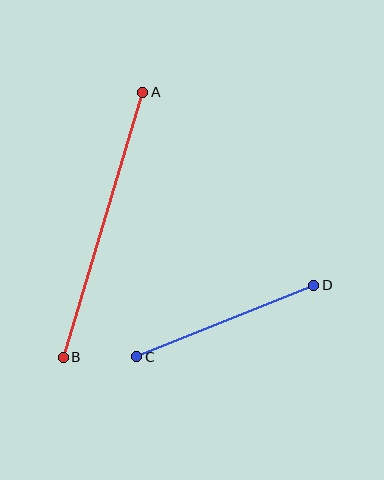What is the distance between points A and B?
The distance is approximately 277 pixels.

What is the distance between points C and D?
The distance is approximately 191 pixels.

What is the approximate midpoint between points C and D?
The midpoint is at approximately (225, 321) pixels.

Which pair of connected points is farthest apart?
Points A and B are farthest apart.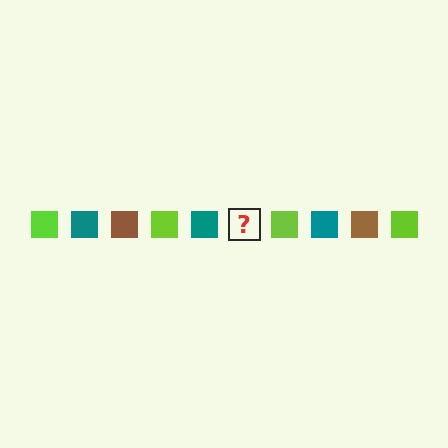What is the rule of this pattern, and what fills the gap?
The rule is that the pattern cycles through lime, teal, brown squares. The gap should be filled with a brown square.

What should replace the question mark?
The question mark should be replaced with a brown square.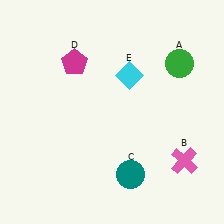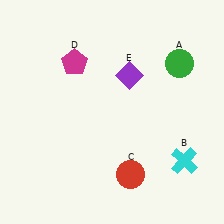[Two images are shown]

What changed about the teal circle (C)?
In Image 1, C is teal. In Image 2, it changed to red.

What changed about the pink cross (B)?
In Image 1, B is pink. In Image 2, it changed to cyan.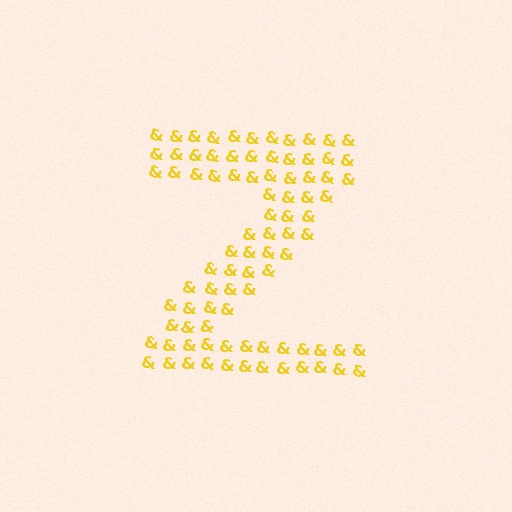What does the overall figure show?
The overall figure shows the letter Z.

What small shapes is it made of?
It is made of small ampersands.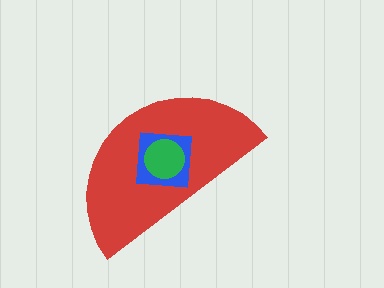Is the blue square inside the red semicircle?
Yes.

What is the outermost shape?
The red semicircle.